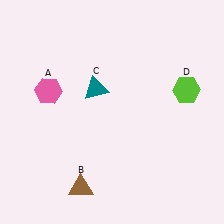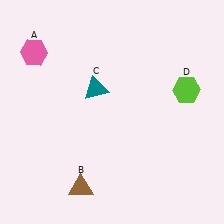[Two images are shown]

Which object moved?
The pink hexagon (A) moved up.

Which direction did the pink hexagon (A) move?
The pink hexagon (A) moved up.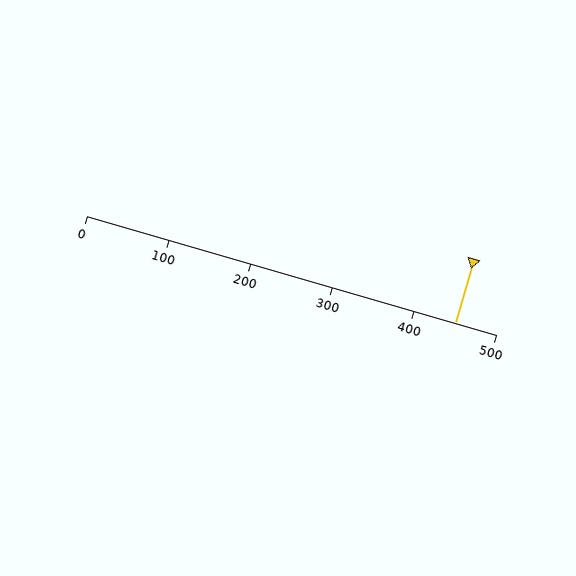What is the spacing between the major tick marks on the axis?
The major ticks are spaced 100 apart.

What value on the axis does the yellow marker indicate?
The marker indicates approximately 450.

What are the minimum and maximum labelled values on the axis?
The axis runs from 0 to 500.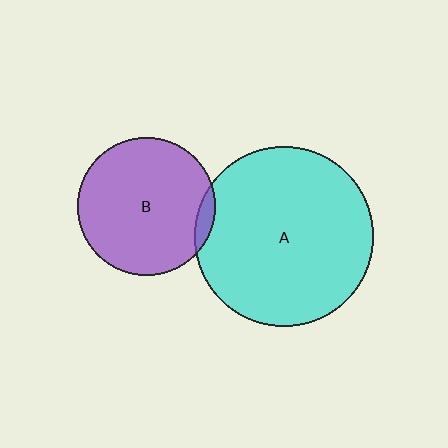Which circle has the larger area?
Circle A (cyan).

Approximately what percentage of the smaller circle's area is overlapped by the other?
Approximately 5%.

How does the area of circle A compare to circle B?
Approximately 1.7 times.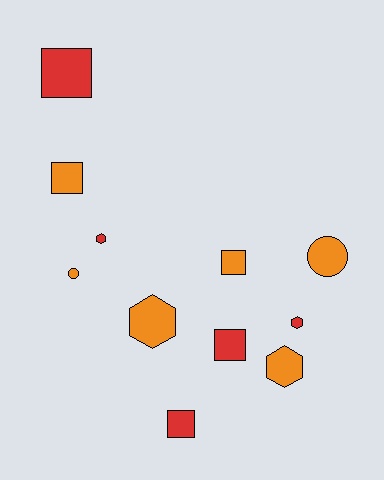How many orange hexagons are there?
There are 2 orange hexagons.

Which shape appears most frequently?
Square, with 5 objects.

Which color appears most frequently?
Orange, with 6 objects.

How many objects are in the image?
There are 11 objects.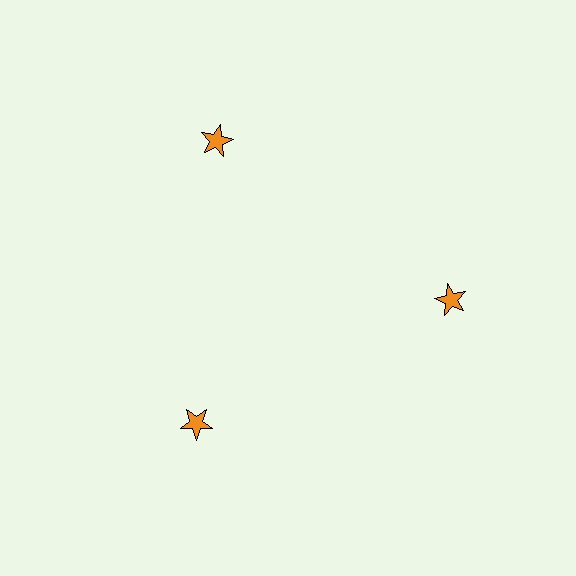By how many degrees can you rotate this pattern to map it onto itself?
The pattern maps onto itself every 120 degrees of rotation.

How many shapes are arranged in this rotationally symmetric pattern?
There are 3 shapes, arranged in 3 groups of 1.